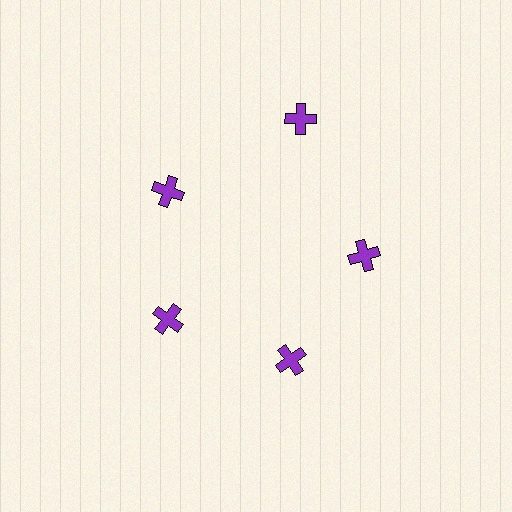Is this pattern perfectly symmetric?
No. The 5 purple crosses are arranged in a ring, but one element near the 1 o'clock position is pushed outward from the center, breaking the 5-fold rotational symmetry.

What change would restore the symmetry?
The symmetry would be restored by moving it inward, back onto the ring so that all 5 crosses sit at equal angles and equal distance from the center.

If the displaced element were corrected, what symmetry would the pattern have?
It would have 5-fold rotational symmetry — the pattern would map onto itself every 72 degrees.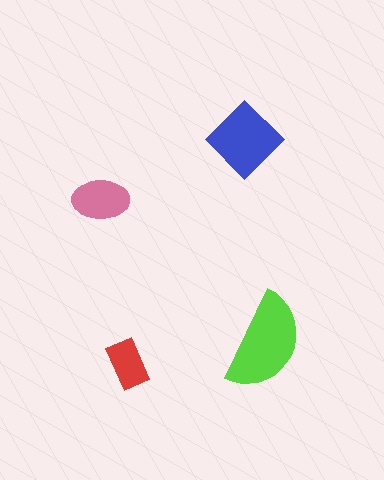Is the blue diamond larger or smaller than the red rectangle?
Larger.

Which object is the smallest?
The red rectangle.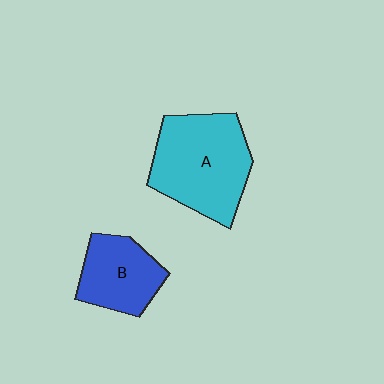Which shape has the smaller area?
Shape B (blue).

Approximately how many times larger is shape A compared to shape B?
Approximately 1.6 times.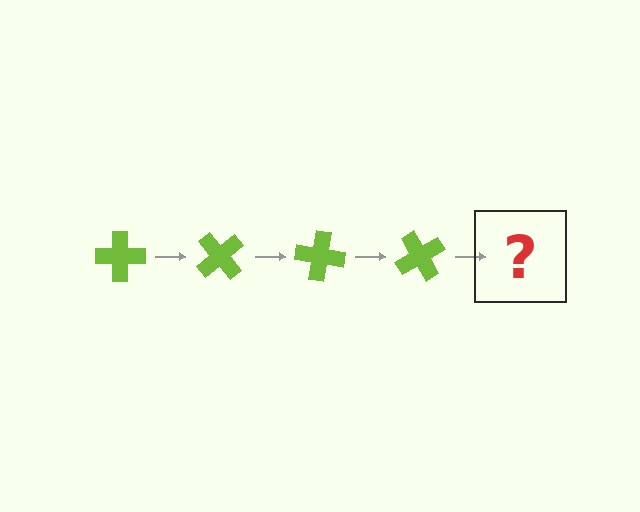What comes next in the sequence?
The next element should be a lime cross rotated 200 degrees.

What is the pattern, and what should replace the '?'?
The pattern is that the cross rotates 50 degrees each step. The '?' should be a lime cross rotated 200 degrees.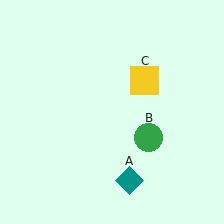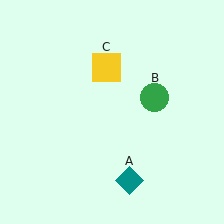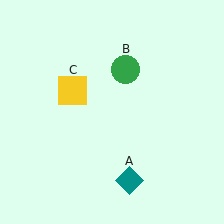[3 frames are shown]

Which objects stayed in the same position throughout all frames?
Teal diamond (object A) remained stationary.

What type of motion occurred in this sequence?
The green circle (object B), yellow square (object C) rotated counterclockwise around the center of the scene.